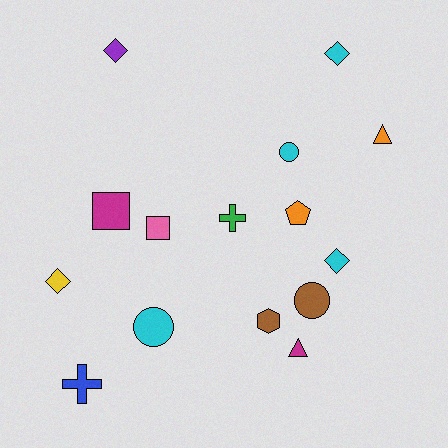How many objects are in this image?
There are 15 objects.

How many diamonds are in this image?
There are 4 diamonds.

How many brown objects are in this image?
There are 2 brown objects.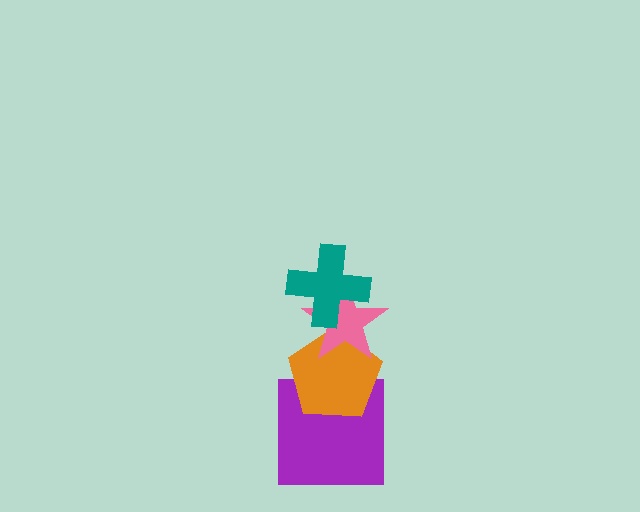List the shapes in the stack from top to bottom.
From top to bottom: the teal cross, the pink star, the orange pentagon, the purple square.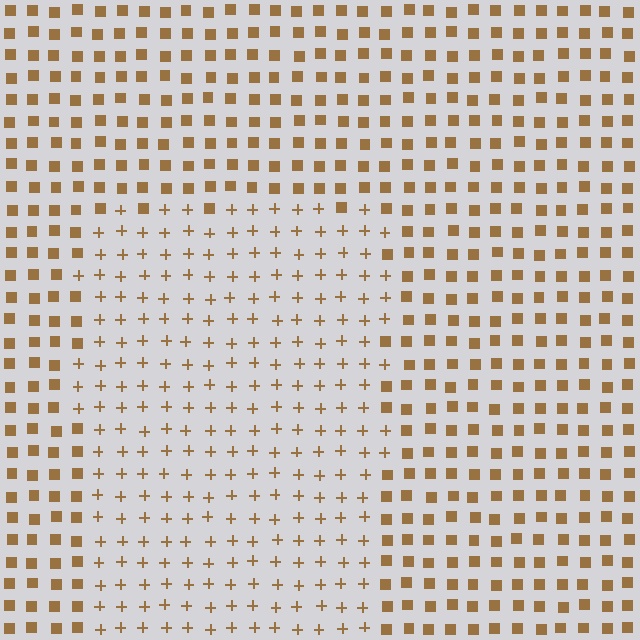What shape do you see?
I see a rectangle.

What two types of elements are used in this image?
The image uses plus signs inside the rectangle region and squares outside it.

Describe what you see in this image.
The image is filled with small brown elements arranged in a uniform grid. A rectangle-shaped region contains plus signs, while the surrounding area contains squares. The boundary is defined purely by the change in element shape.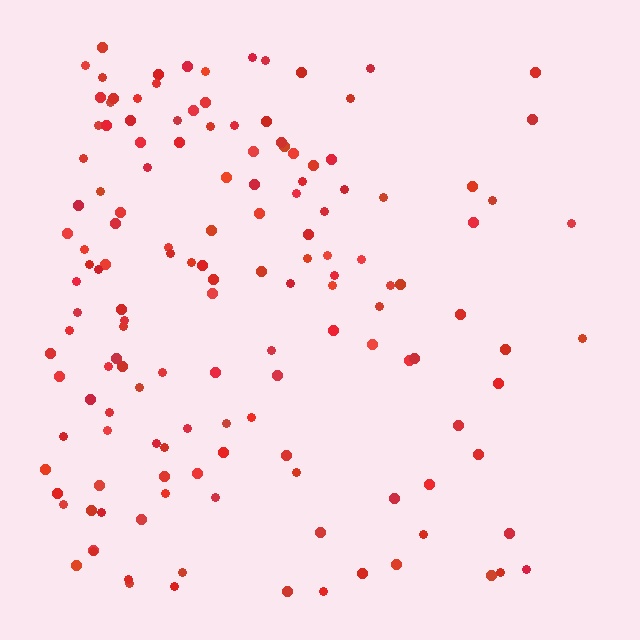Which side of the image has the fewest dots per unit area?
The right.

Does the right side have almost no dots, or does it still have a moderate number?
Still a moderate number, just noticeably fewer than the left.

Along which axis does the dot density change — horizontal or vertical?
Horizontal.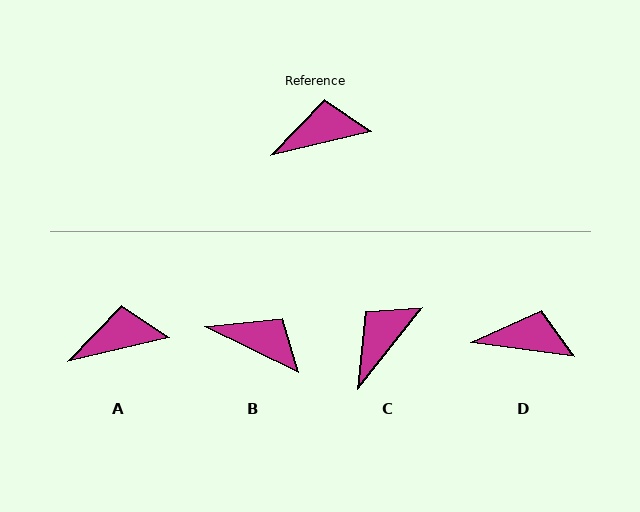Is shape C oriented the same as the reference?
No, it is off by about 38 degrees.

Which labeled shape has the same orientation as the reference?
A.